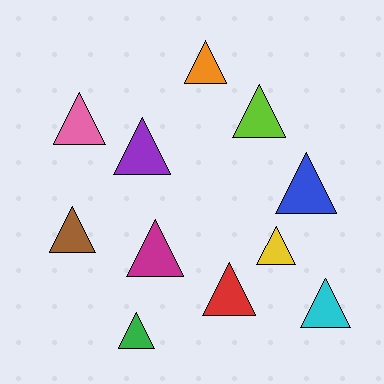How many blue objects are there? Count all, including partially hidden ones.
There is 1 blue object.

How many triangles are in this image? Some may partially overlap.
There are 11 triangles.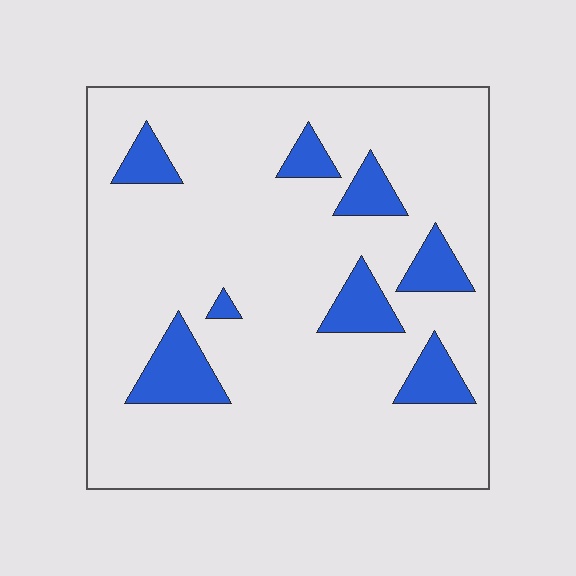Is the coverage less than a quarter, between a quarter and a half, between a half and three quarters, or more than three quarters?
Less than a quarter.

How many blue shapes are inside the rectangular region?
8.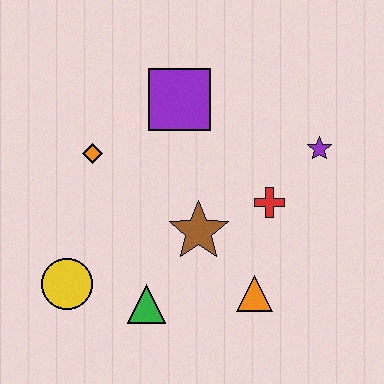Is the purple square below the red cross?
No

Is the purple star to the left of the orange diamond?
No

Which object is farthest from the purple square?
The yellow circle is farthest from the purple square.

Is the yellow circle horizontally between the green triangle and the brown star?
No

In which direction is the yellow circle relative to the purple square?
The yellow circle is below the purple square.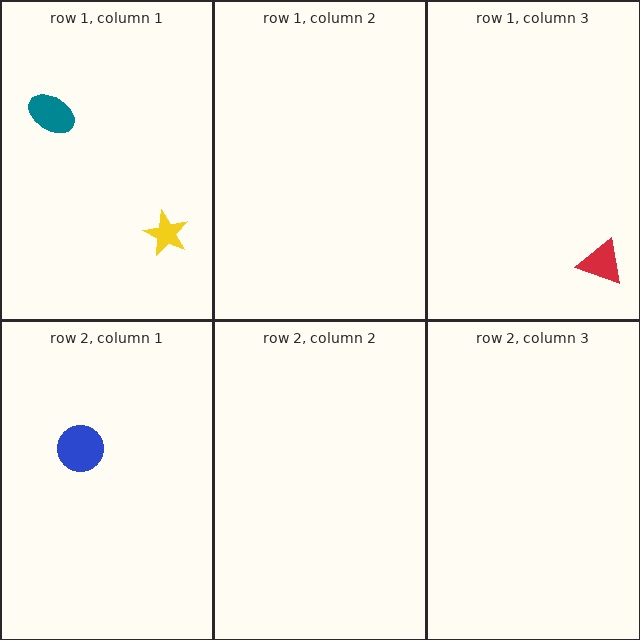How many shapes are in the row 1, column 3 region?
1.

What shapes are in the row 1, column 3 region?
The red triangle.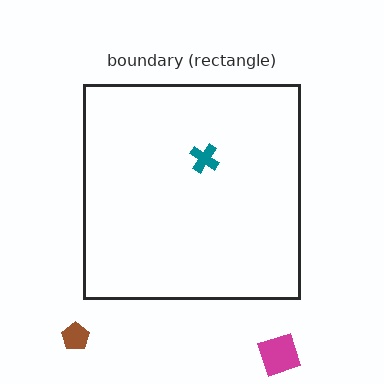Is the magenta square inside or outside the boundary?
Outside.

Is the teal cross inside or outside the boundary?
Inside.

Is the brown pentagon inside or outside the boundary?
Outside.